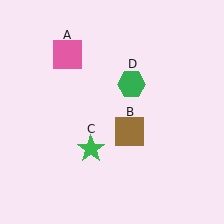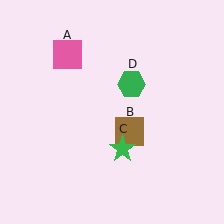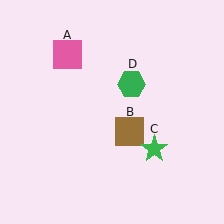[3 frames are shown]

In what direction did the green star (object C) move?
The green star (object C) moved right.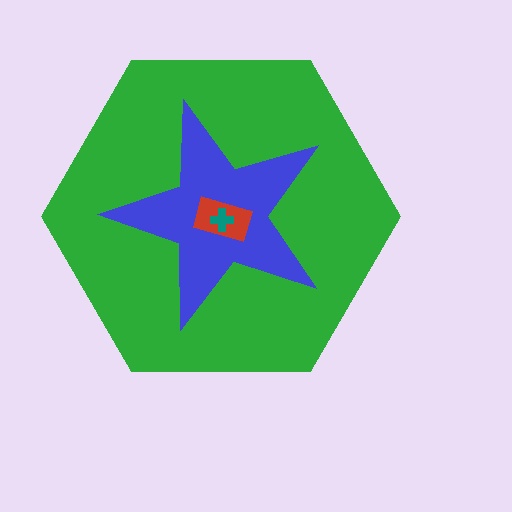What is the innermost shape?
The teal cross.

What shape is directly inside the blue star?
The red rectangle.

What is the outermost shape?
The green hexagon.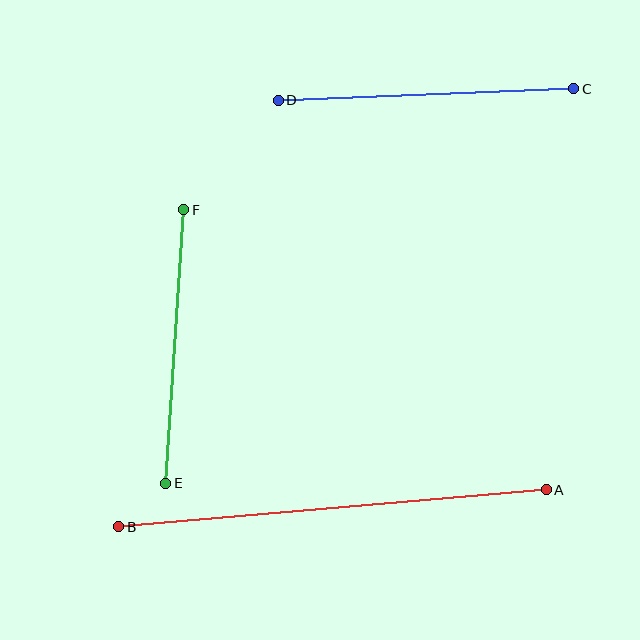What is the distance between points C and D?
The distance is approximately 295 pixels.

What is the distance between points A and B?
The distance is approximately 429 pixels.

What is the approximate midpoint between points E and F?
The midpoint is at approximately (175, 347) pixels.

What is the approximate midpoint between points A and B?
The midpoint is at approximately (332, 508) pixels.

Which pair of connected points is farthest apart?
Points A and B are farthest apart.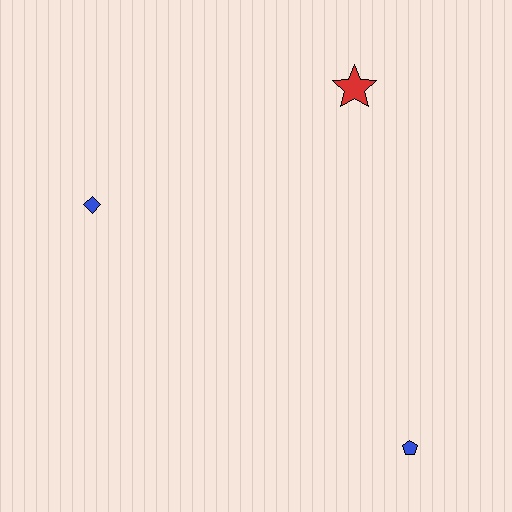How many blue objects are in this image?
There are 2 blue objects.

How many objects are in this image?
There are 3 objects.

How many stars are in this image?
There is 1 star.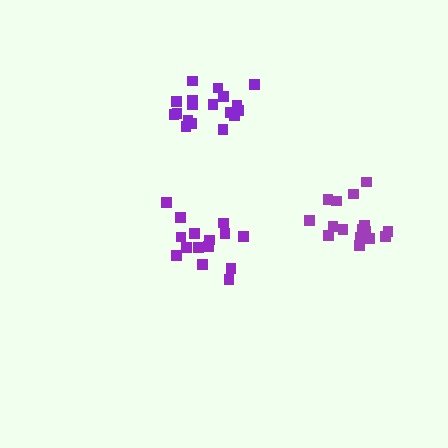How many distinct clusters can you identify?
There are 3 distinct clusters.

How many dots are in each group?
Group 1: 15 dots, Group 2: 18 dots, Group 3: 18 dots (51 total).